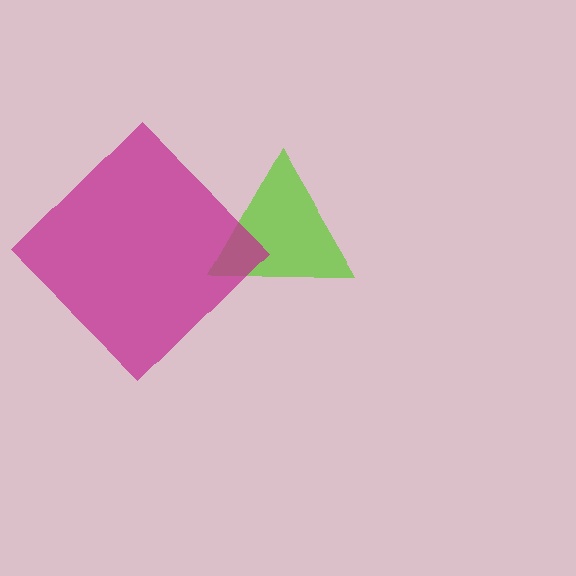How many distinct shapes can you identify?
There are 2 distinct shapes: a lime triangle, a magenta diamond.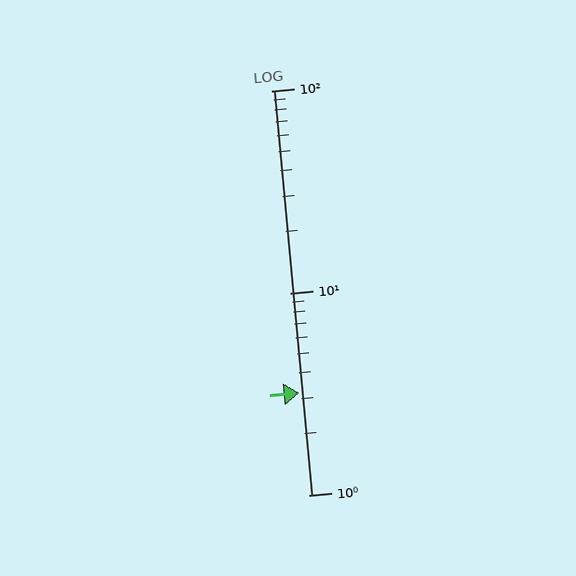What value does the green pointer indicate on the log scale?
The pointer indicates approximately 3.2.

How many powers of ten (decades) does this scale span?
The scale spans 2 decades, from 1 to 100.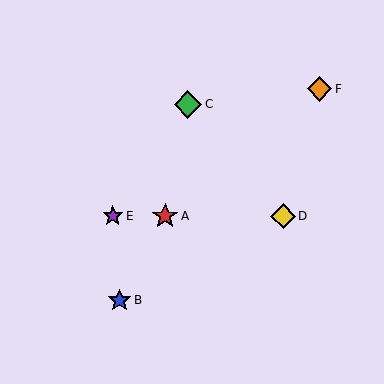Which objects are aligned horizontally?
Objects A, D, E are aligned horizontally.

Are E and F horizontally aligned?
No, E is at y≈216 and F is at y≈89.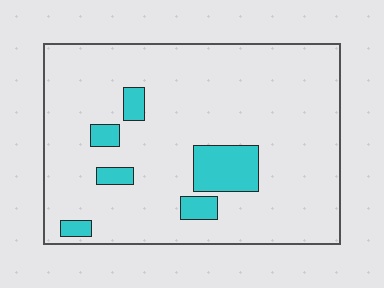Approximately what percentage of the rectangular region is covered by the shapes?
Approximately 10%.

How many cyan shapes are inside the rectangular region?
6.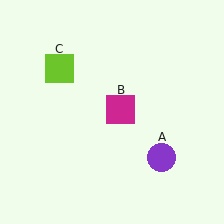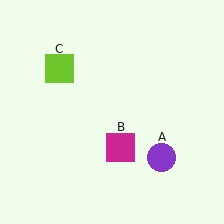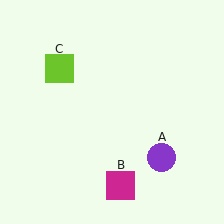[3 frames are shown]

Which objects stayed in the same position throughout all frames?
Purple circle (object A) and lime square (object C) remained stationary.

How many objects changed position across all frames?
1 object changed position: magenta square (object B).